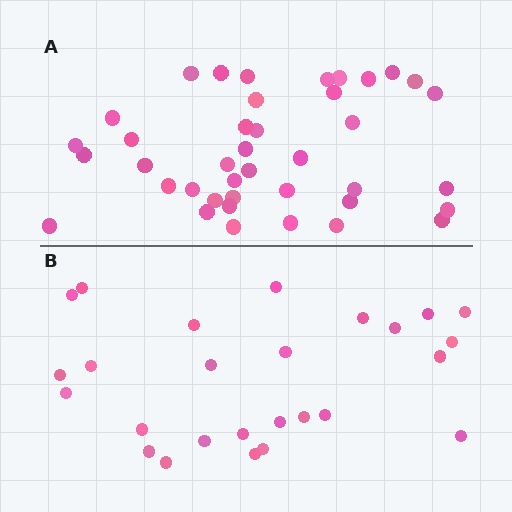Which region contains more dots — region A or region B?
Region A (the top region) has more dots.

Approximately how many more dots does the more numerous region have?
Region A has approximately 15 more dots than region B.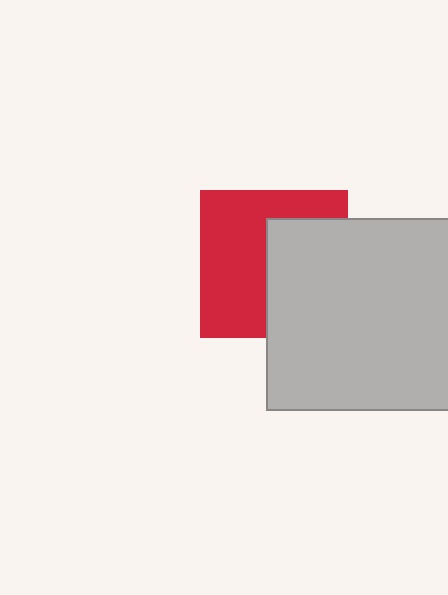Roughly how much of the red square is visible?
About half of it is visible (roughly 55%).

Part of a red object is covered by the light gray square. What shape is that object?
It is a square.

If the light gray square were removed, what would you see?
You would see the complete red square.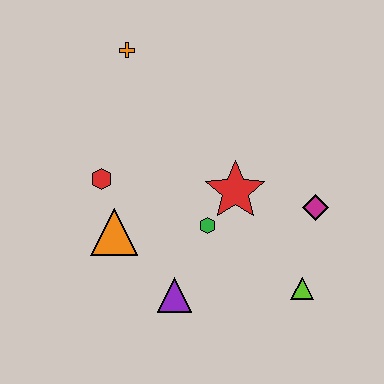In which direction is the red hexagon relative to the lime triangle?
The red hexagon is to the left of the lime triangle.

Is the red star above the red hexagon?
No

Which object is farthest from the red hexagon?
The lime triangle is farthest from the red hexagon.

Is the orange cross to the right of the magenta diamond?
No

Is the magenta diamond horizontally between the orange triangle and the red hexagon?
No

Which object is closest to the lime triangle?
The magenta diamond is closest to the lime triangle.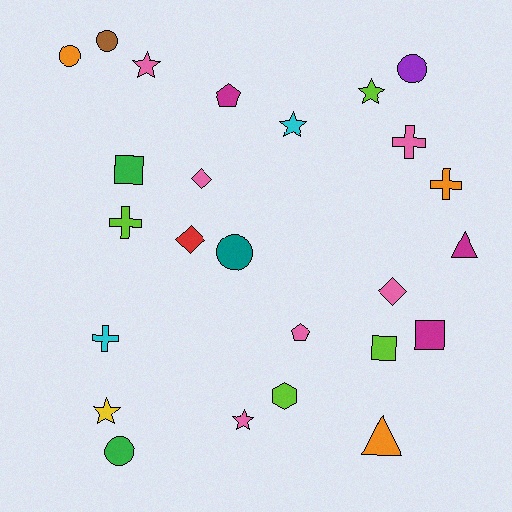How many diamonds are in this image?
There are 3 diamonds.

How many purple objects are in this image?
There is 1 purple object.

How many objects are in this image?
There are 25 objects.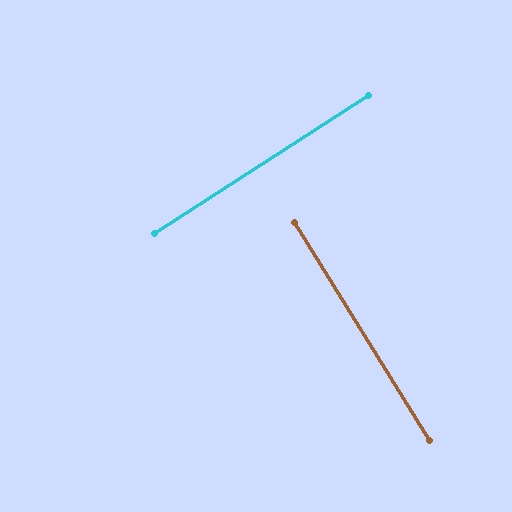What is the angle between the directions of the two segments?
Approximately 89 degrees.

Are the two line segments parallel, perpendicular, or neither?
Perpendicular — they meet at approximately 89°.